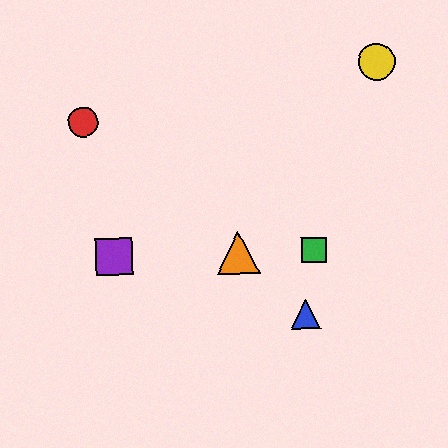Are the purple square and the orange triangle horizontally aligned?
Yes, both are at y≈257.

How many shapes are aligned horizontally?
3 shapes (the green square, the purple square, the orange triangle) are aligned horizontally.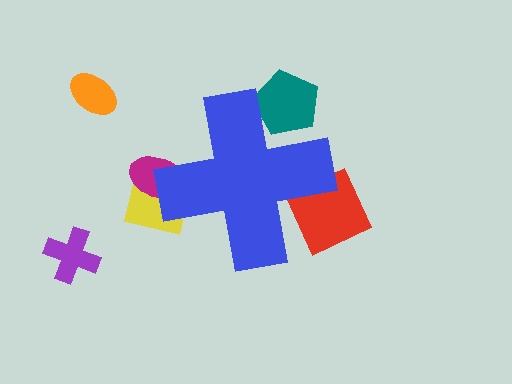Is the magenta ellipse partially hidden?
Yes, the magenta ellipse is partially hidden behind the blue cross.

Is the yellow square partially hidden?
Yes, the yellow square is partially hidden behind the blue cross.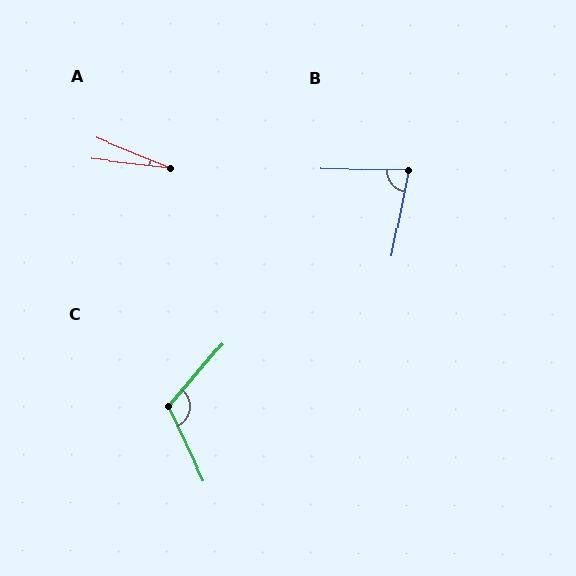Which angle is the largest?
C, at approximately 114 degrees.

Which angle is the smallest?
A, at approximately 16 degrees.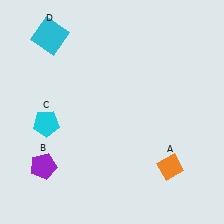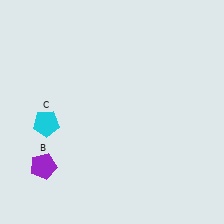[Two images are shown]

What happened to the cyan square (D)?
The cyan square (D) was removed in Image 2. It was in the top-left area of Image 1.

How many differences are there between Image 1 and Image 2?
There are 2 differences between the two images.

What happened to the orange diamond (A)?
The orange diamond (A) was removed in Image 2. It was in the bottom-right area of Image 1.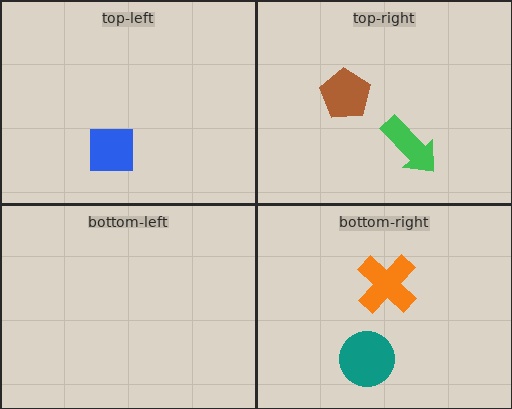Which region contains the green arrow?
The top-right region.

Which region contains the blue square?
The top-left region.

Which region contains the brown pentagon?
The top-right region.